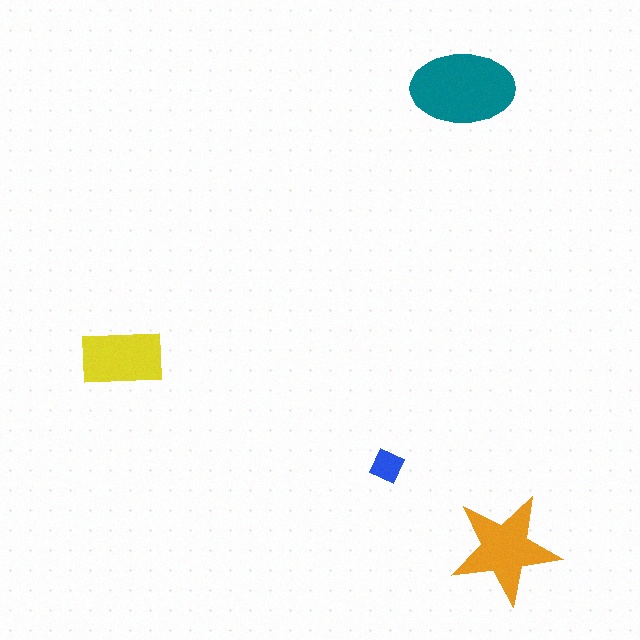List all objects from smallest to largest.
The blue diamond, the yellow rectangle, the orange star, the teal ellipse.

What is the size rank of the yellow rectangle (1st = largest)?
3rd.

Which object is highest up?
The teal ellipse is topmost.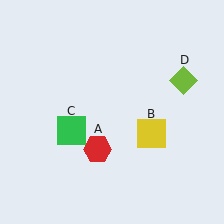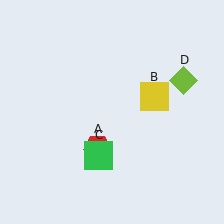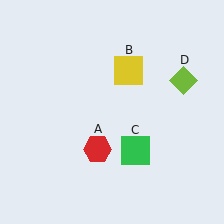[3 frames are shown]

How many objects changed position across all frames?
2 objects changed position: yellow square (object B), green square (object C).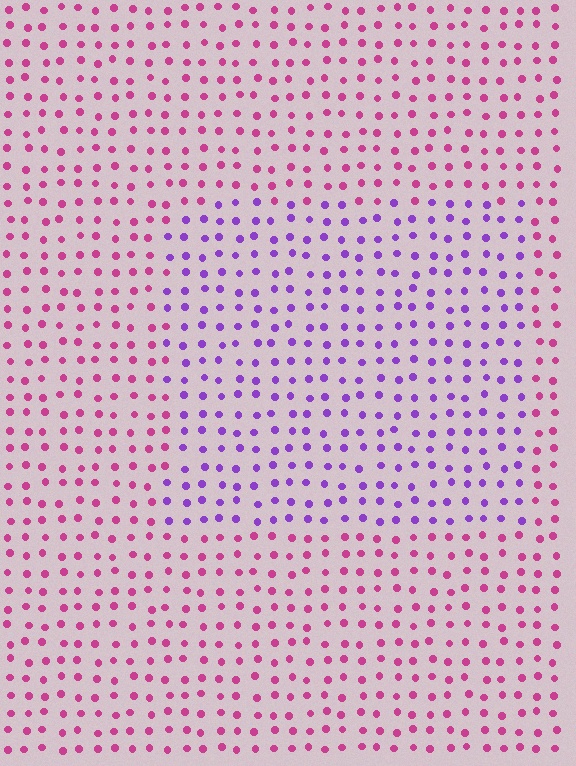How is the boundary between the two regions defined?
The boundary is defined purely by a slight shift in hue (about 49 degrees). Spacing, size, and orientation are identical on both sides.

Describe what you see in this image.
The image is filled with small magenta elements in a uniform arrangement. A rectangle-shaped region is visible where the elements are tinted to a slightly different hue, forming a subtle color boundary.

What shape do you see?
I see a rectangle.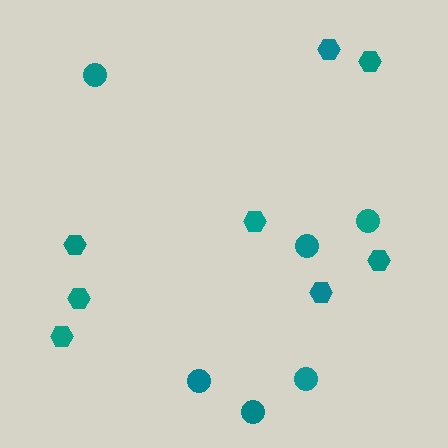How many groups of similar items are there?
There are 2 groups: one group of hexagons (8) and one group of circles (6).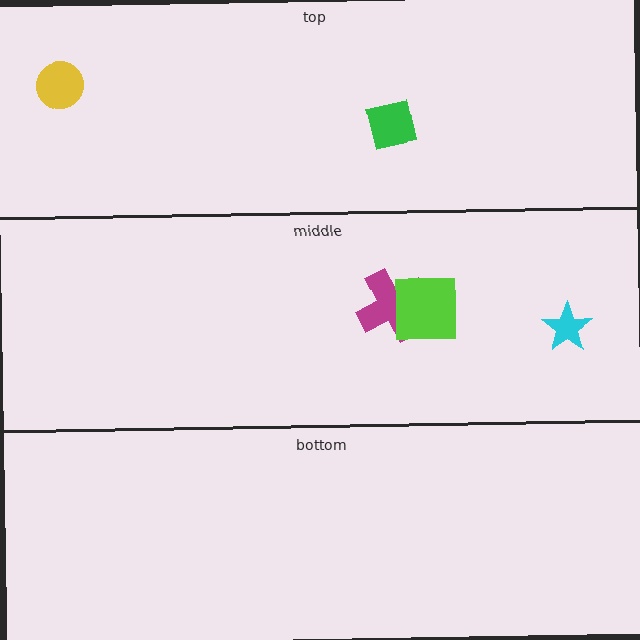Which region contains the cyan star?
The middle region.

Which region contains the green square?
The top region.